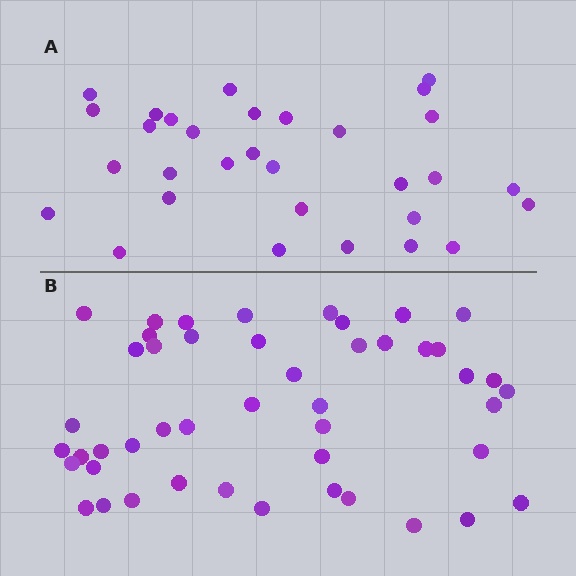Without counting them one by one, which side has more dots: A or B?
Region B (the bottom region) has more dots.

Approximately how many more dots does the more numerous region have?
Region B has approximately 15 more dots than region A.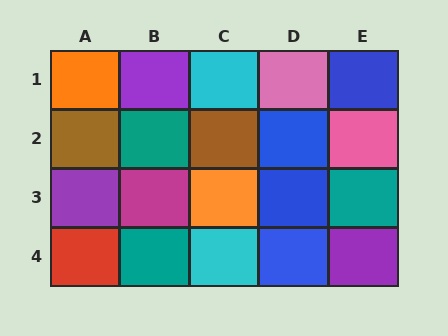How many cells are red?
1 cell is red.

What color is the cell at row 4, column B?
Teal.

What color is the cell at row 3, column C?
Orange.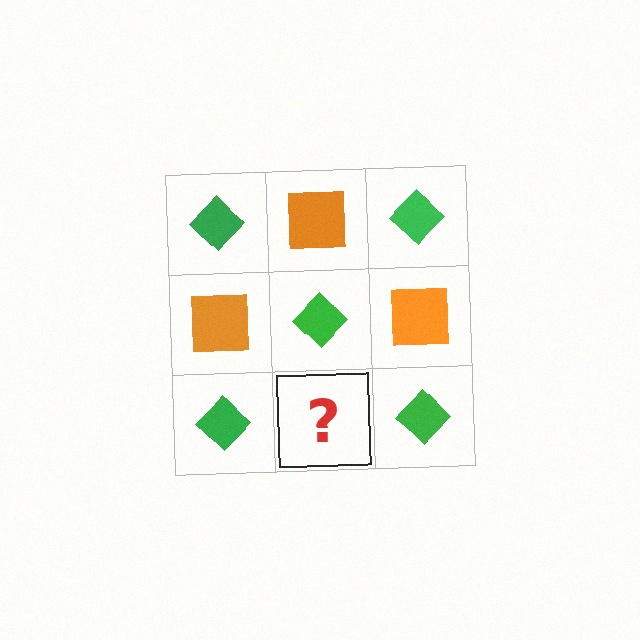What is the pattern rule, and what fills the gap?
The rule is that it alternates green diamond and orange square in a checkerboard pattern. The gap should be filled with an orange square.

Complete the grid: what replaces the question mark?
The question mark should be replaced with an orange square.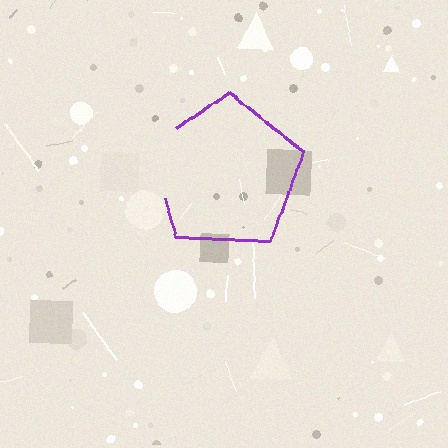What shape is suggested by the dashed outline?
The dashed outline suggests a pentagon.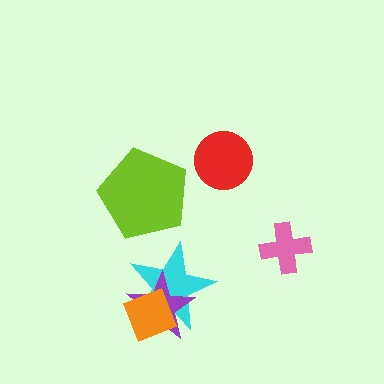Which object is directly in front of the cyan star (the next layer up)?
The purple star is directly in front of the cyan star.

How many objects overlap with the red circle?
0 objects overlap with the red circle.